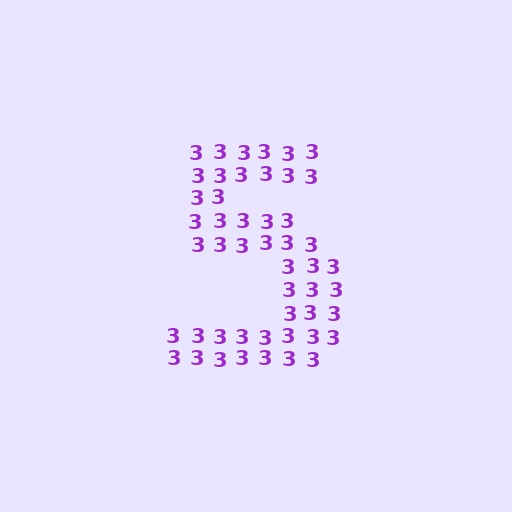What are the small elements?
The small elements are digit 3's.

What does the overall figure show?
The overall figure shows the digit 5.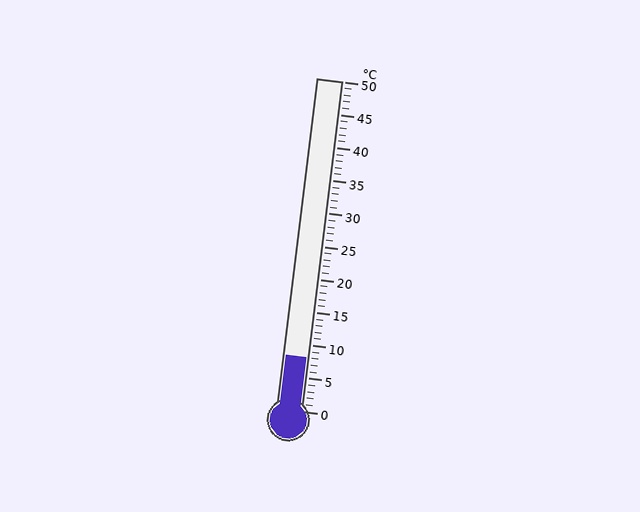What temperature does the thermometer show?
The thermometer shows approximately 8°C.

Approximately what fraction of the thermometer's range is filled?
The thermometer is filled to approximately 15% of its range.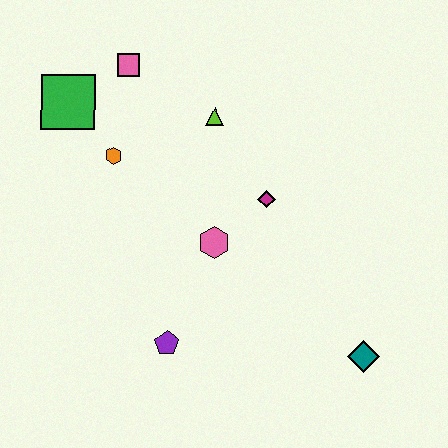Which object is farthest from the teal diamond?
The green square is farthest from the teal diamond.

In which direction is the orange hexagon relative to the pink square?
The orange hexagon is below the pink square.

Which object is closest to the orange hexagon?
The green square is closest to the orange hexagon.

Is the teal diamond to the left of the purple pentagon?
No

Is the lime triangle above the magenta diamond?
Yes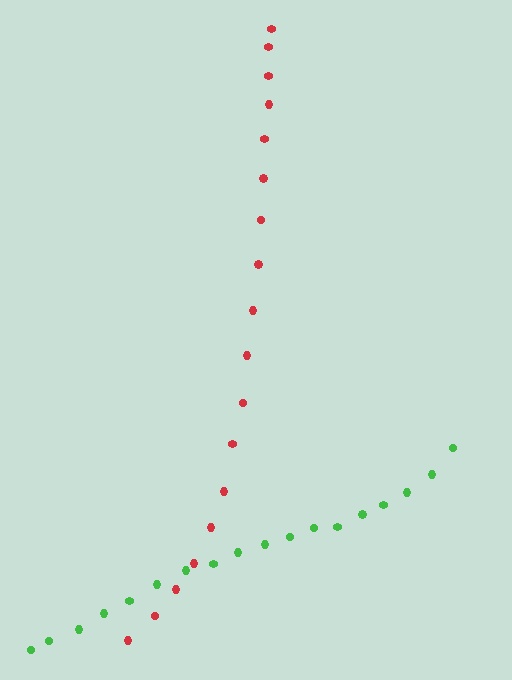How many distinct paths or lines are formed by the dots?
There are 2 distinct paths.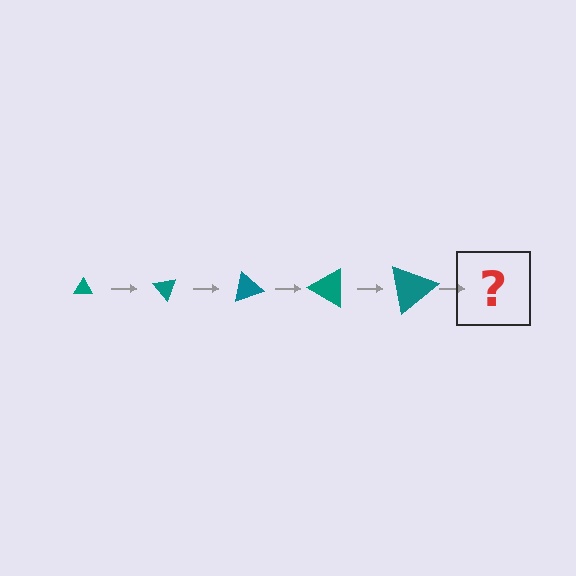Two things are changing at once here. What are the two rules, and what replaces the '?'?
The two rules are that the triangle grows larger each step and it rotates 50 degrees each step. The '?' should be a triangle, larger than the previous one and rotated 250 degrees from the start.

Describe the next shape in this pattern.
It should be a triangle, larger than the previous one and rotated 250 degrees from the start.